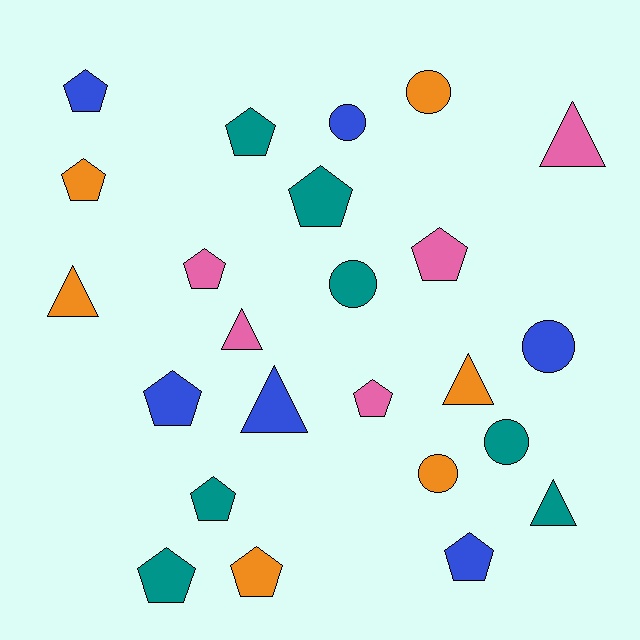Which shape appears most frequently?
Pentagon, with 12 objects.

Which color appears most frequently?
Teal, with 7 objects.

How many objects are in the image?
There are 24 objects.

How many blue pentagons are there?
There are 3 blue pentagons.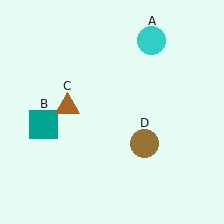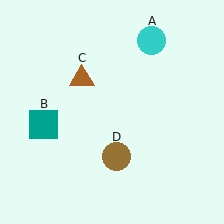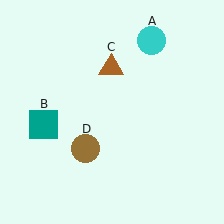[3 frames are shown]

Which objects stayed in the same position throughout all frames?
Cyan circle (object A) and teal square (object B) remained stationary.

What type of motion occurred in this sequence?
The brown triangle (object C), brown circle (object D) rotated clockwise around the center of the scene.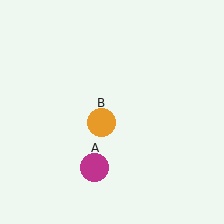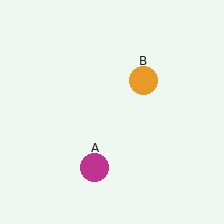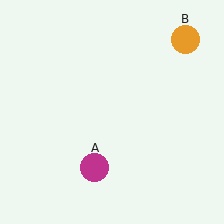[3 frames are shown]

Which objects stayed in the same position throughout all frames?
Magenta circle (object A) remained stationary.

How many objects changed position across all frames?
1 object changed position: orange circle (object B).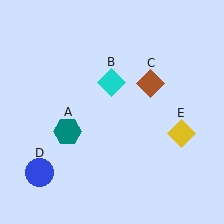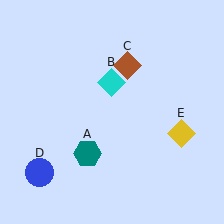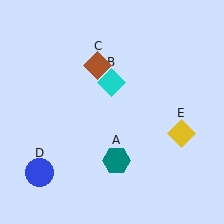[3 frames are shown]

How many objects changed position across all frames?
2 objects changed position: teal hexagon (object A), brown diamond (object C).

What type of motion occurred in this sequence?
The teal hexagon (object A), brown diamond (object C) rotated counterclockwise around the center of the scene.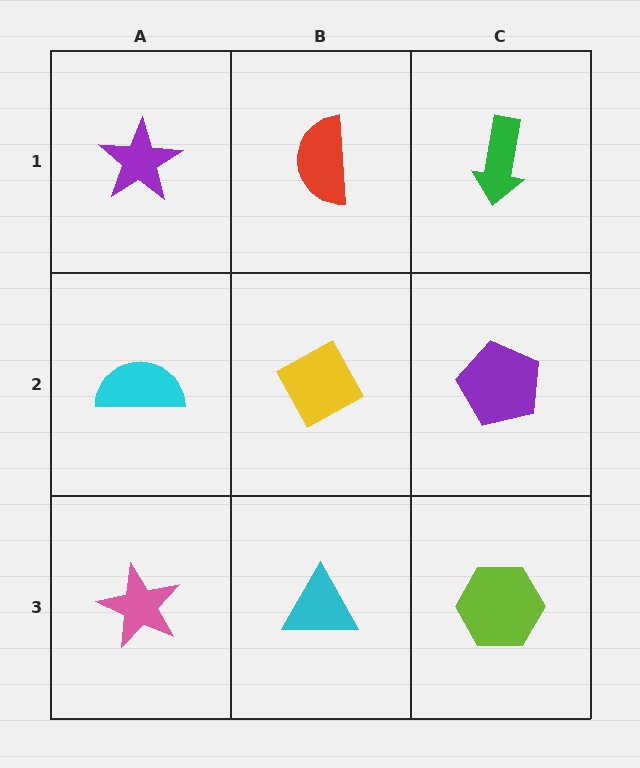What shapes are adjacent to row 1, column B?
A yellow diamond (row 2, column B), a purple star (row 1, column A), a green arrow (row 1, column C).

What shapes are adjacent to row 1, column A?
A cyan semicircle (row 2, column A), a red semicircle (row 1, column B).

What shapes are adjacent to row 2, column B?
A red semicircle (row 1, column B), a cyan triangle (row 3, column B), a cyan semicircle (row 2, column A), a purple pentagon (row 2, column C).